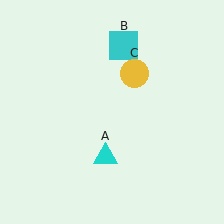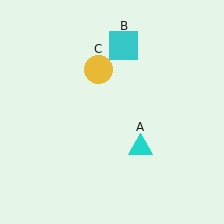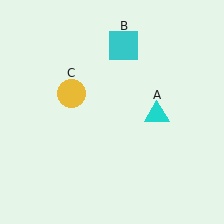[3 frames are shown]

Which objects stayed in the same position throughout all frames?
Cyan square (object B) remained stationary.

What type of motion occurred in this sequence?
The cyan triangle (object A), yellow circle (object C) rotated counterclockwise around the center of the scene.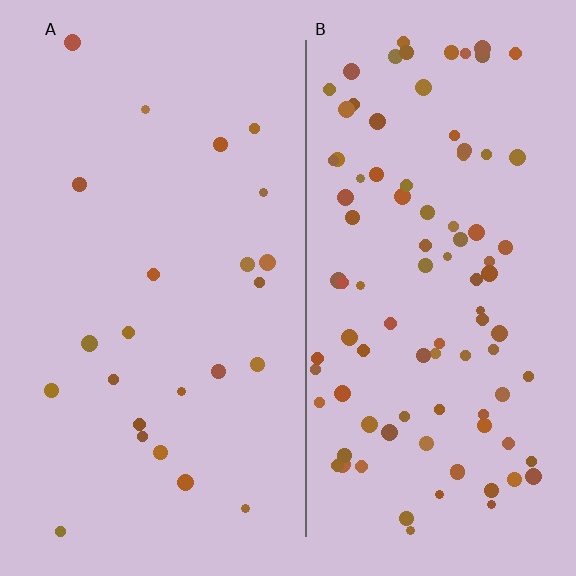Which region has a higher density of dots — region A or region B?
B (the right).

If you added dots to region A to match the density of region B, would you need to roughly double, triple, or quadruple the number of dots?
Approximately quadruple.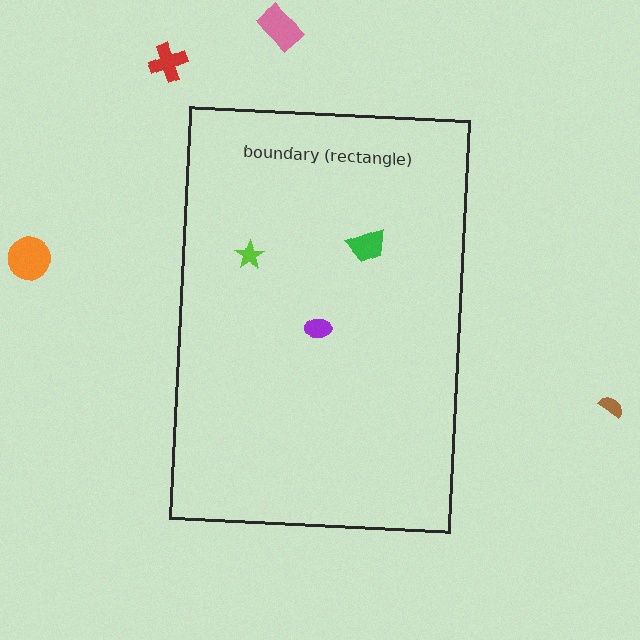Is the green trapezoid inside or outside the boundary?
Inside.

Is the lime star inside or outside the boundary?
Inside.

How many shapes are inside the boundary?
3 inside, 4 outside.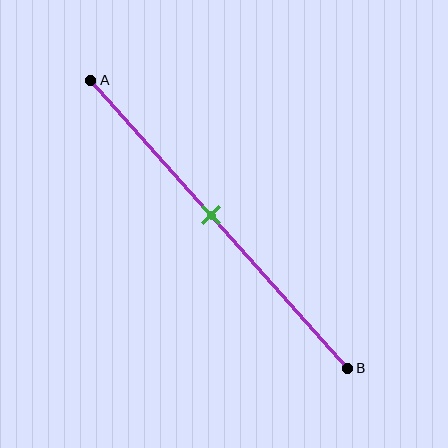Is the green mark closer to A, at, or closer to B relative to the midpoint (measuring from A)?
The green mark is closer to point A than the midpoint of segment AB.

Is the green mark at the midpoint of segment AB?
No, the mark is at about 45% from A, not at the 50% midpoint.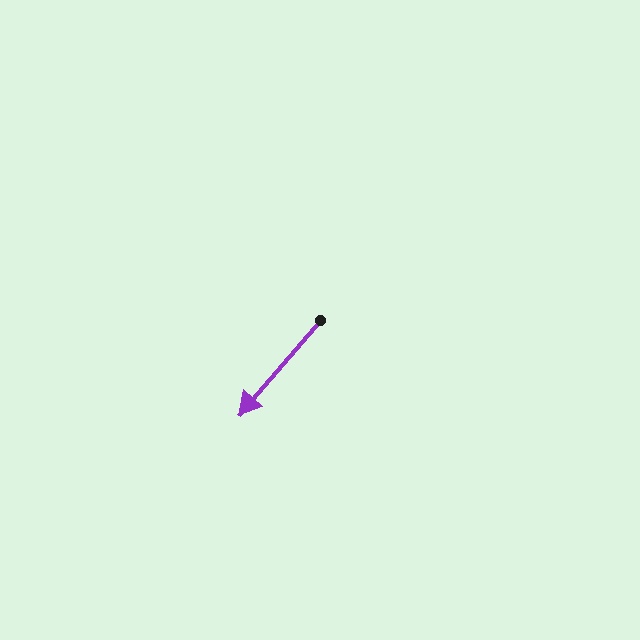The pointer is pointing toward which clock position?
Roughly 7 o'clock.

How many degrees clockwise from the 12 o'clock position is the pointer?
Approximately 221 degrees.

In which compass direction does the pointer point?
Southwest.